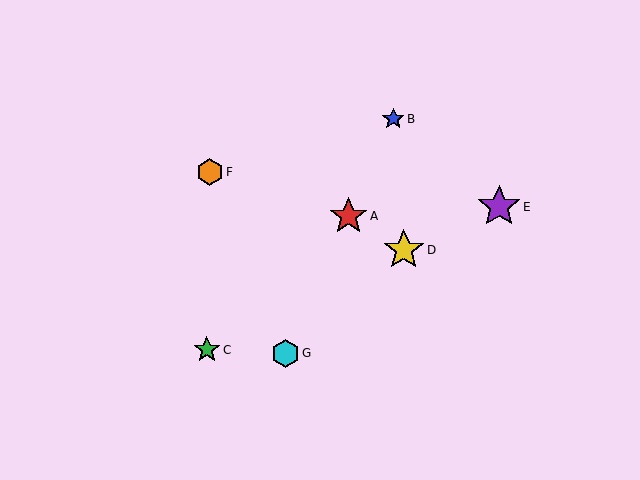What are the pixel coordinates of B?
Object B is at (393, 119).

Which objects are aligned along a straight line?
Objects A, B, G are aligned along a straight line.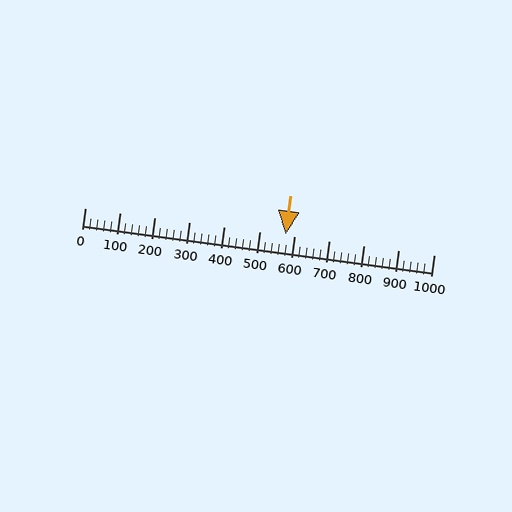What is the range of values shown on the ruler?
The ruler shows values from 0 to 1000.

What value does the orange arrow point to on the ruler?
The orange arrow points to approximately 575.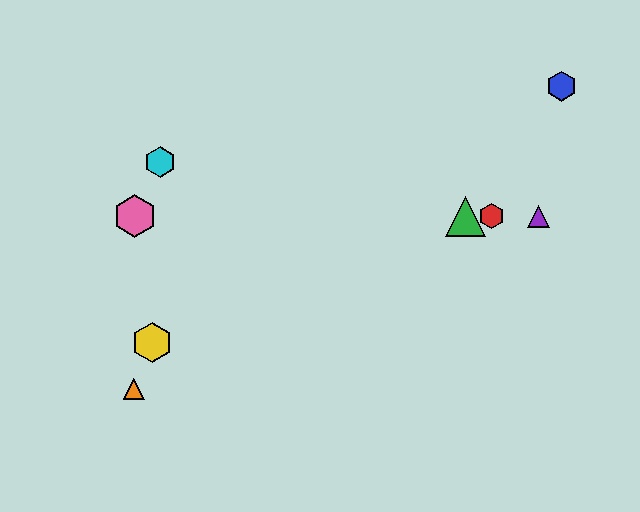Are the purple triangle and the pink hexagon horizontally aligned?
Yes, both are at y≈216.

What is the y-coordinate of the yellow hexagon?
The yellow hexagon is at y≈342.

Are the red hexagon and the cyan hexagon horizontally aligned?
No, the red hexagon is at y≈216 and the cyan hexagon is at y≈162.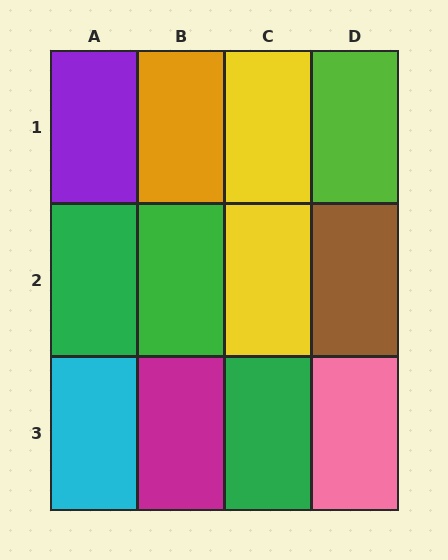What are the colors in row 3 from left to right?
Cyan, magenta, green, pink.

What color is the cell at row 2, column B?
Green.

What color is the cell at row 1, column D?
Lime.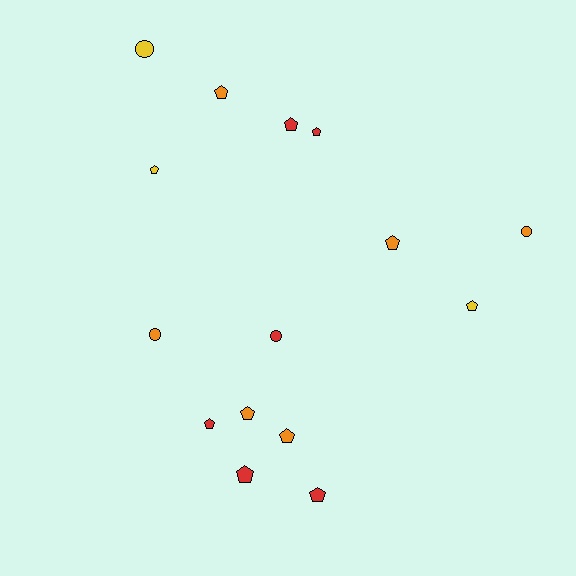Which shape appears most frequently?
Pentagon, with 11 objects.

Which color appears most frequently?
Orange, with 6 objects.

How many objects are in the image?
There are 15 objects.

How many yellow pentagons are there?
There are 2 yellow pentagons.